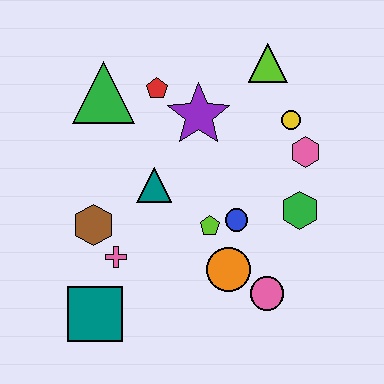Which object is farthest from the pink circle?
The green triangle is farthest from the pink circle.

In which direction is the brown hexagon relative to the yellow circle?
The brown hexagon is to the left of the yellow circle.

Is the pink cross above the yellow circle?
No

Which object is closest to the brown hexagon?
The pink cross is closest to the brown hexagon.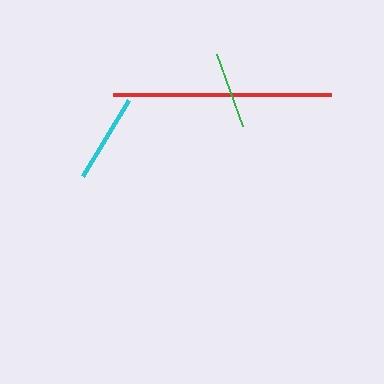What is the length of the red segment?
The red segment is approximately 217 pixels long.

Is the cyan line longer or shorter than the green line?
The cyan line is longer than the green line.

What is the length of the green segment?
The green segment is approximately 77 pixels long.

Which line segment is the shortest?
The green line is the shortest at approximately 77 pixels.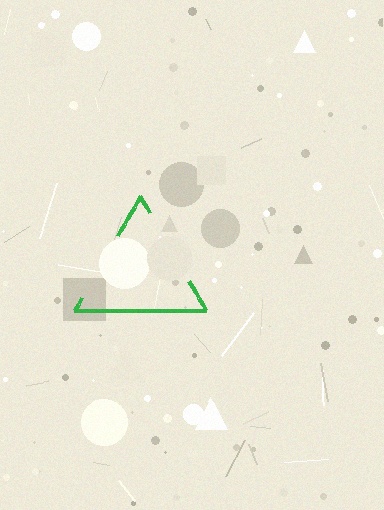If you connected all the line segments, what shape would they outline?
They would outline a triangle.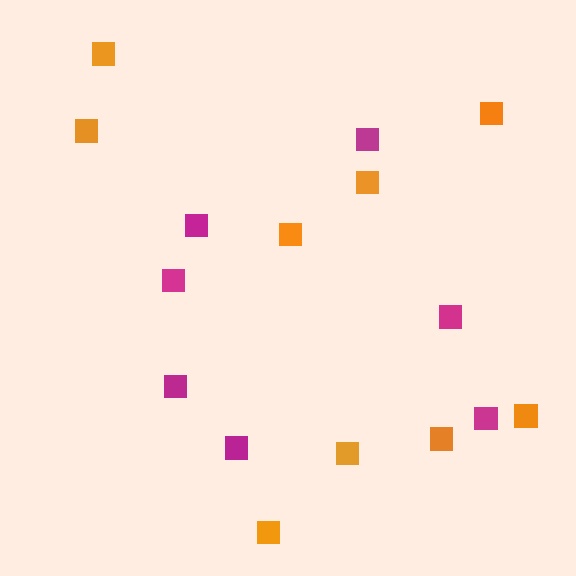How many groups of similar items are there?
There are 2 groups: one group of orange squares (9) and one group of magenta squares (7).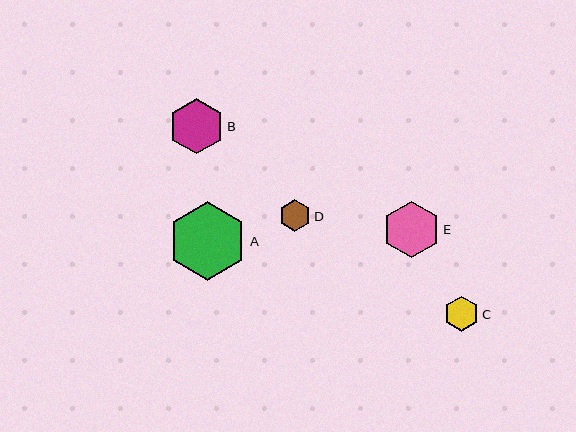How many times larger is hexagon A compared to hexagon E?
Hexagon A is approximately 1.4 times the size of hexagon E.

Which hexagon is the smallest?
Hexagon D is the smallest with a size of approximately 32 pixels.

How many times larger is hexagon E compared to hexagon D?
Hexagon E is approximately 1.8 times the size of hexagon D.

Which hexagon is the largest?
Hexagon A is the largest with a size of approximately 78 pixels.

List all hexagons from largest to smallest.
From largest to smallest: A, E, B, C, D.